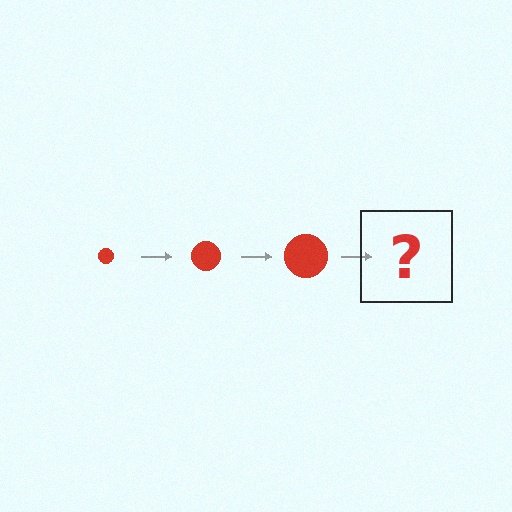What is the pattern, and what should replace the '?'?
The pattern is that the circle gets progressively larger each step. The '?' should be a red circle, larger than the previous one.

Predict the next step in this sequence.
The next step is a red circle, larger than the previous one.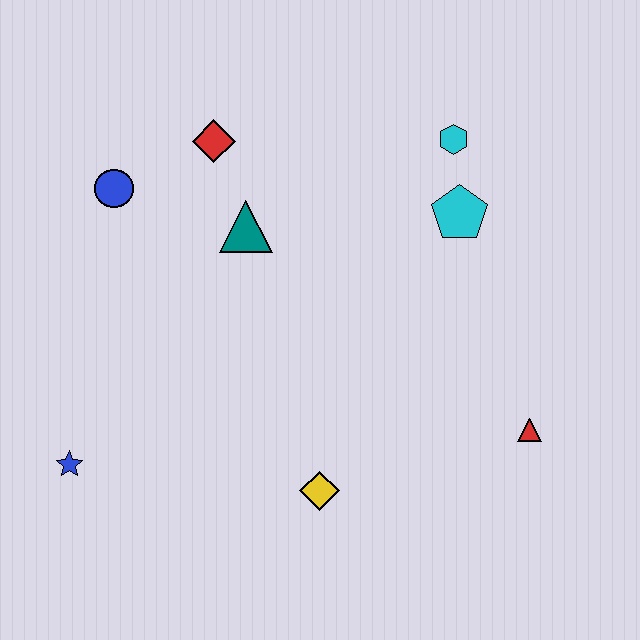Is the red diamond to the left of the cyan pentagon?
Yes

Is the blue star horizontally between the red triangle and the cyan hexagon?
No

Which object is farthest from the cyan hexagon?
The blue star is farthest from the cyan hexagon.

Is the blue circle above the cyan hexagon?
No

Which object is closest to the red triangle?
The yellow diamond is closest to the red triangle.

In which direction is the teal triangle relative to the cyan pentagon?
The teal triangle is to the left of the cyan pentagon.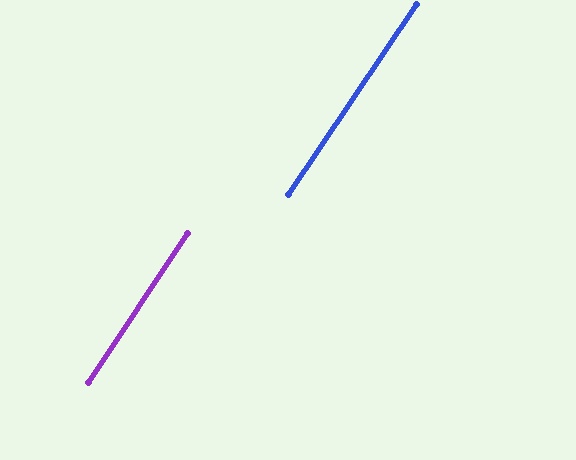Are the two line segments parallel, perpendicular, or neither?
Parallel — their directions differ by only 0.6°.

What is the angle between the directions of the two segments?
Approximately 1 degree.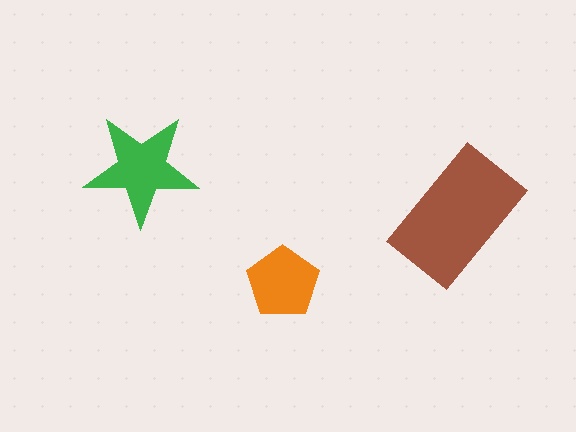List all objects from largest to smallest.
The brown rectangle, the green star, the orange pentagon.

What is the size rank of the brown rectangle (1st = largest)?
1st.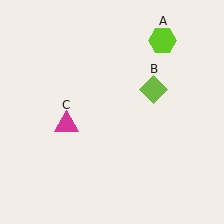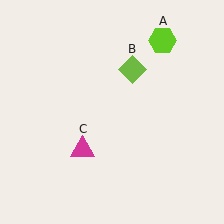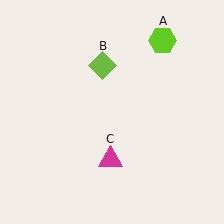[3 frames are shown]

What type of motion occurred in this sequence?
The lime diamond (object B), magenta triangle (object C) rotated counterclockwise around the center of the scene.